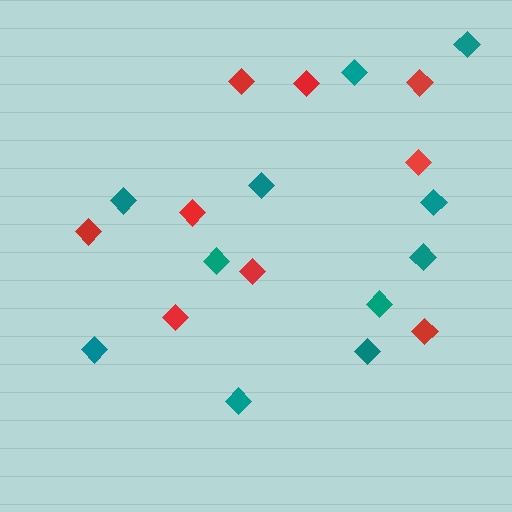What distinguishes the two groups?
There are 2 groups: one group of teal diamonds (11) and one group of red diamonds (9).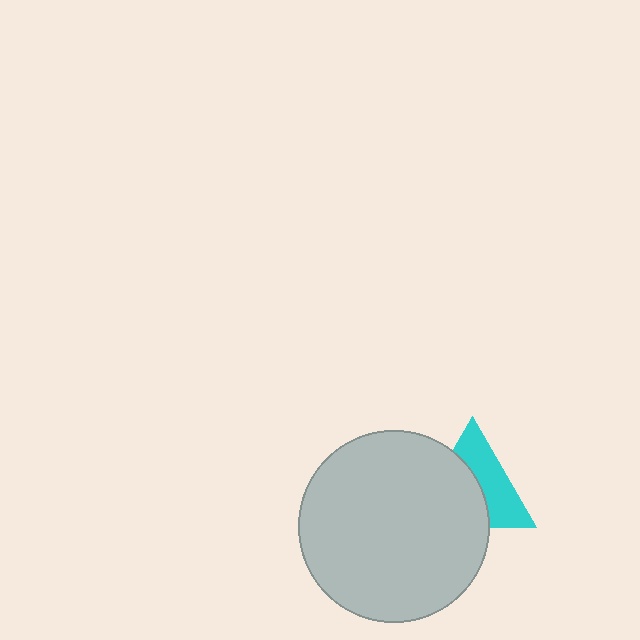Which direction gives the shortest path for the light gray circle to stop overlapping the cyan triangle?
Moving left gives the shortest separation.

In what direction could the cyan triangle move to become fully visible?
The cyan triangle could move right. That would shift it out from behind the light gray circle entirely.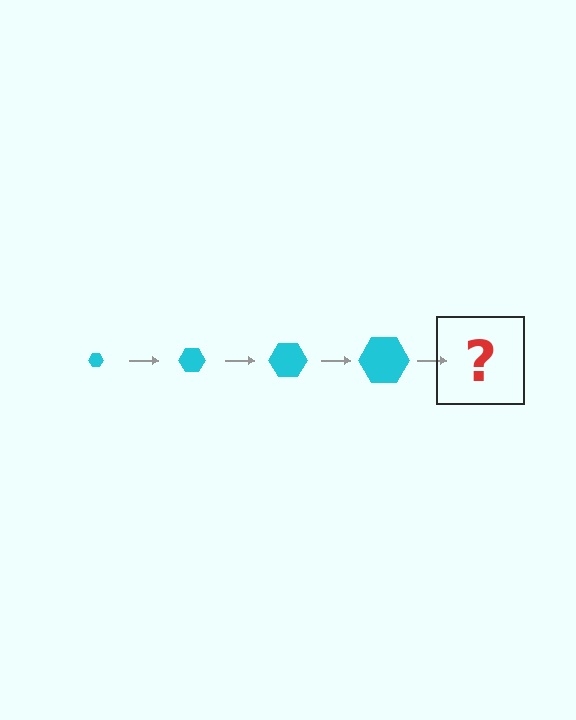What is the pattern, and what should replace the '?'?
The pattern is that the hexagon gets progressively larger each step. The '?' should be a cyan hexagon, larger than the previous one.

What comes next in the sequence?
The next element should be a cyan hexagon, larger than the previous one.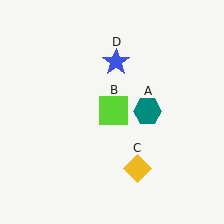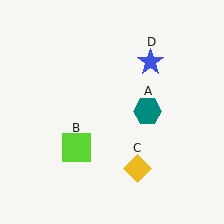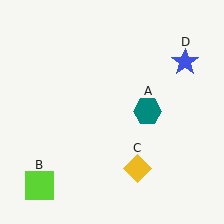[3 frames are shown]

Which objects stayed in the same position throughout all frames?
Teal hexagon (object A) and yellow diamond (object C) remained stationary.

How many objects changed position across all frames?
2 objects changed position: lime square (object B), blue star (object D).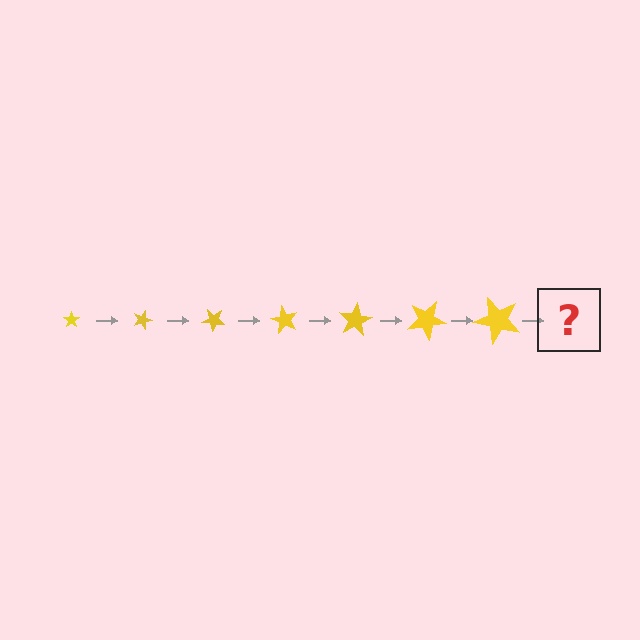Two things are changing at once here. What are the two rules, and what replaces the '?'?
The two rules are that the star grows larger each step and it rotates 20 degrees each step. The '?' should be a star, larger than the previous one and rotated 140 degrees from the start.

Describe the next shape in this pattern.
It should be a star, larger than the previous one and rotated 140 degrees from the start.